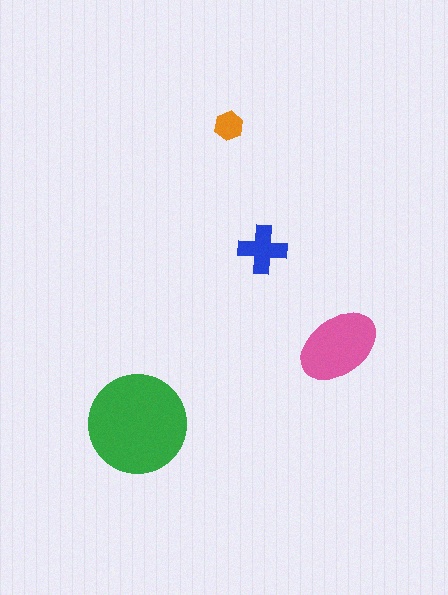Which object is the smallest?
The orange hexagon.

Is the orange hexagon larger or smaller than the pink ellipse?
Smaller.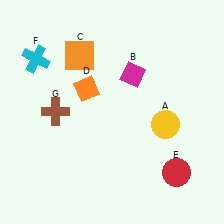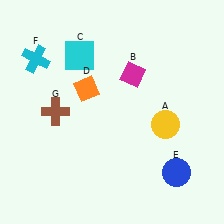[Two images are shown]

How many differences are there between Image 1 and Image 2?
There are 2 differences between the two images.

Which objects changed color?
C changed from orange to cyan. E changed from red to blue.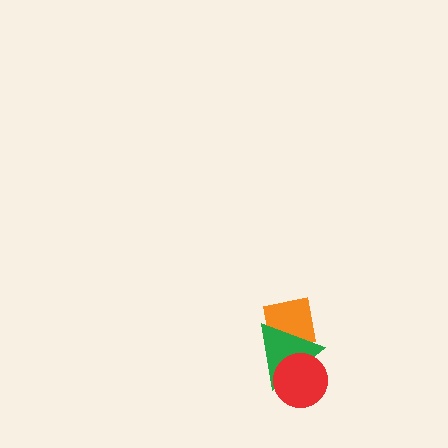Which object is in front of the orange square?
The green triangle is in front of the orange square.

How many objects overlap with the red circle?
1 object overlaps with the red circle.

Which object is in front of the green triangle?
The red circle is in front of the green triangle.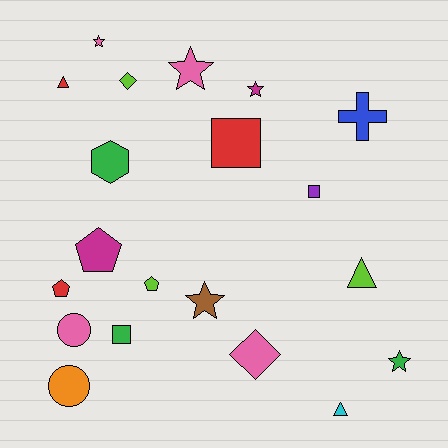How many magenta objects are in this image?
There are 2 magenta objects.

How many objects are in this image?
There are 20 objects.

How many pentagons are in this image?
There are 3 pentagons.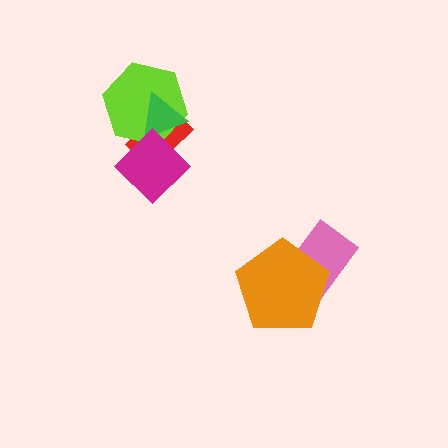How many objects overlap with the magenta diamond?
3 objects overlap with the magenta diamond.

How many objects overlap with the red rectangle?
3 objects overlap with the red rectangle.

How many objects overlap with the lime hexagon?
3 objects overlap with the lime hexagon.